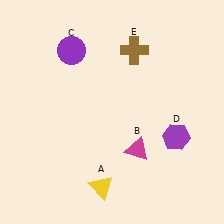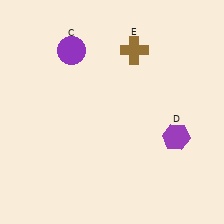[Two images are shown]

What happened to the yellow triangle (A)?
The yellow triangle (A) was removed in Image 2. It was in the bottom-left area of Image 1.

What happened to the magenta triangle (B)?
The magenta triangle (B) was removed in Image 2. It was in the bottom-right area of Image 1.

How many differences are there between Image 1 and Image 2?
There are 2 differences between the two images.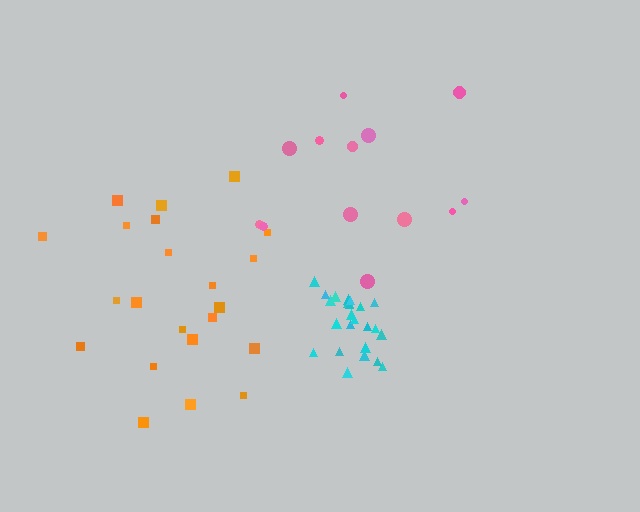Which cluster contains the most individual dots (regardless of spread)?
Cyan (24).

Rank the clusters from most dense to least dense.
cyan, orange, pink.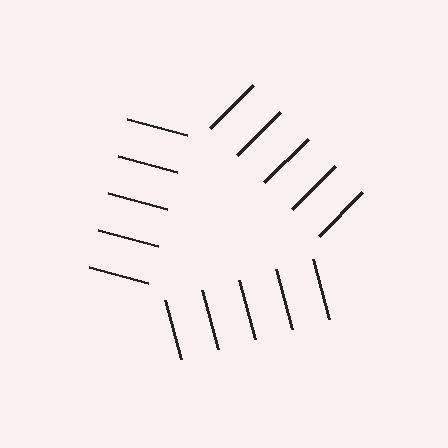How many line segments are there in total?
15 — 5 along each of the 3 edges.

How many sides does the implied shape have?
3 sides — the line-ends trace a triangle.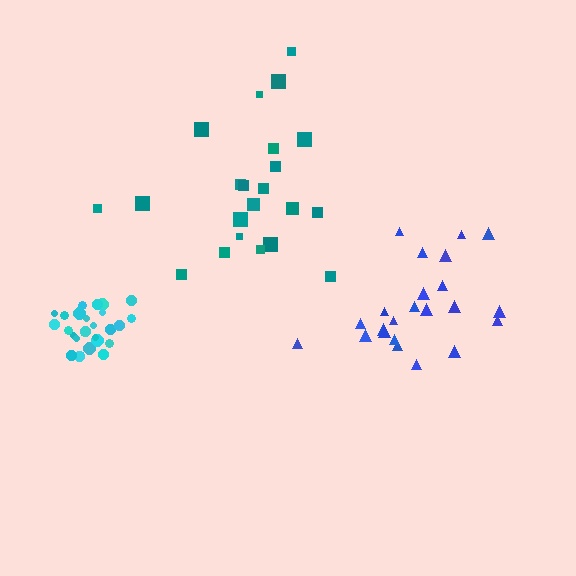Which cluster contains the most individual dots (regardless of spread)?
Cyan (28).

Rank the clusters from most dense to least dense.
cyan, blue, teal.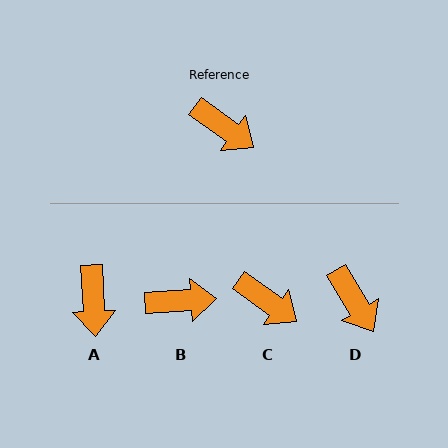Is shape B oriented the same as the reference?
No, it is off by about 40 degrees.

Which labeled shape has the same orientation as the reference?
C.